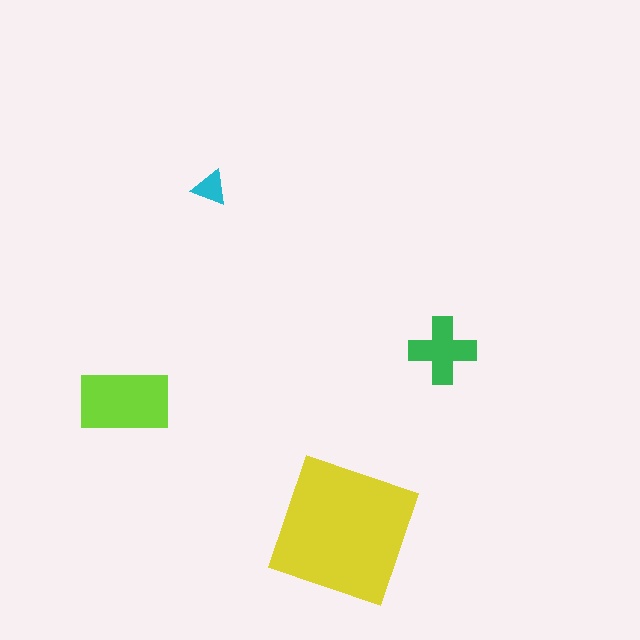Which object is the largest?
The yellow square.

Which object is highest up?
The cyan triangle is topmost.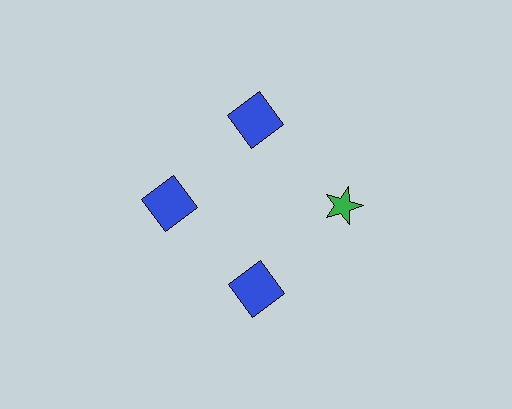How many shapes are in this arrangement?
There are 4 shapes arranged in a ring pattern.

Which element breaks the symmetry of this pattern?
The green star at roughly the 3 o'clock position breaks the symmetry. All other shapes are blue squares.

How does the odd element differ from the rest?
It differs in both color (green instead of blue) and shape (star instead of square).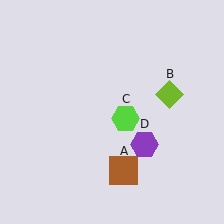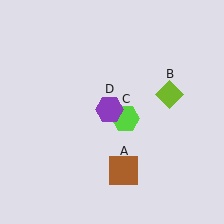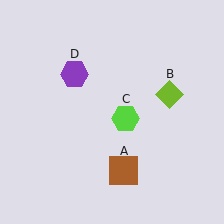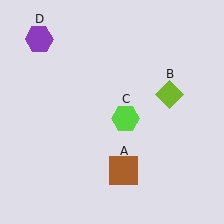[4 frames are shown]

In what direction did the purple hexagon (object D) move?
The purple hexagon (object D) moved up and to the left.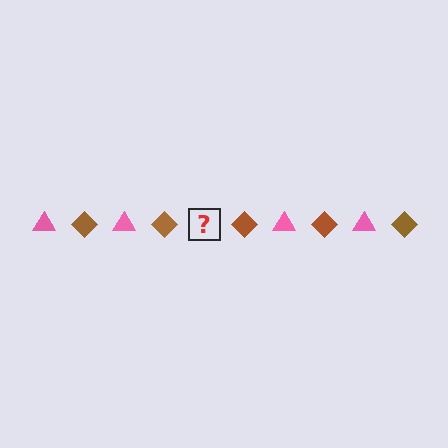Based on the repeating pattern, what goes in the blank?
The blank should be a pink triangle.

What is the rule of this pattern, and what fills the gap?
The rule is that the pattern alternates between pink triangle and brown diamond. The gap should be filled with a pink triangle.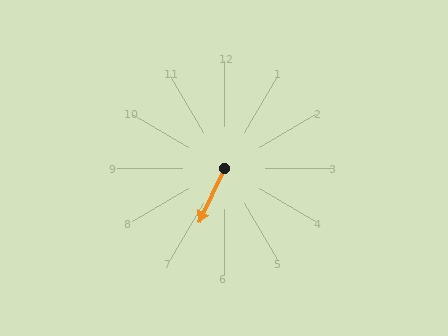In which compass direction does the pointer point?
Southwest.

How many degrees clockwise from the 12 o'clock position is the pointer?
Approximately 205 degrees.